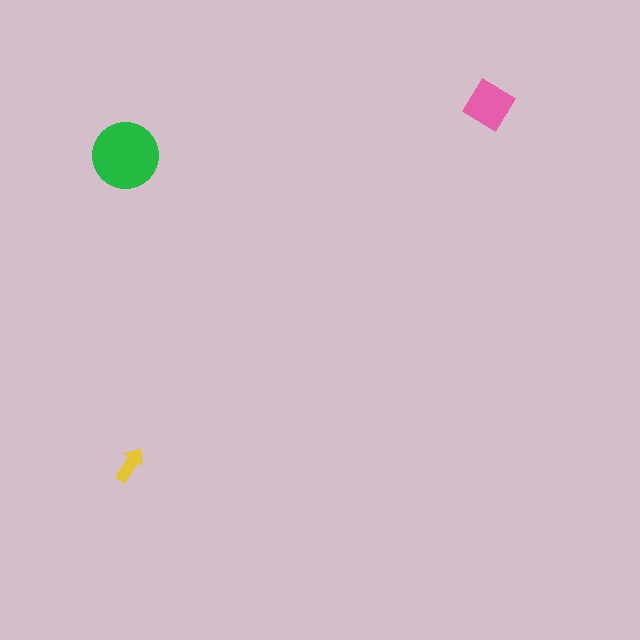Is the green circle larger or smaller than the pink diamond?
Larger.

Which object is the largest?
The green circle.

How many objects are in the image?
There are 3 objects in the image.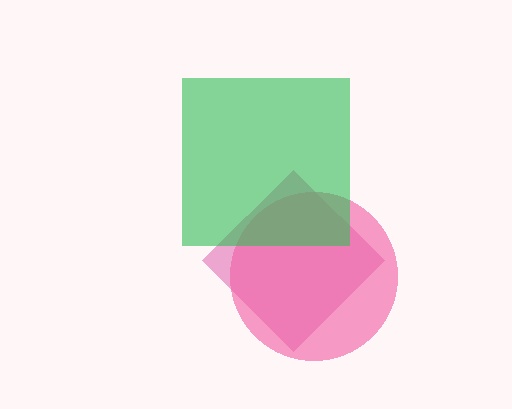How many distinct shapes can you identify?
There are 3 distinct shapes: a magenta diamond, a pink circle, a green square.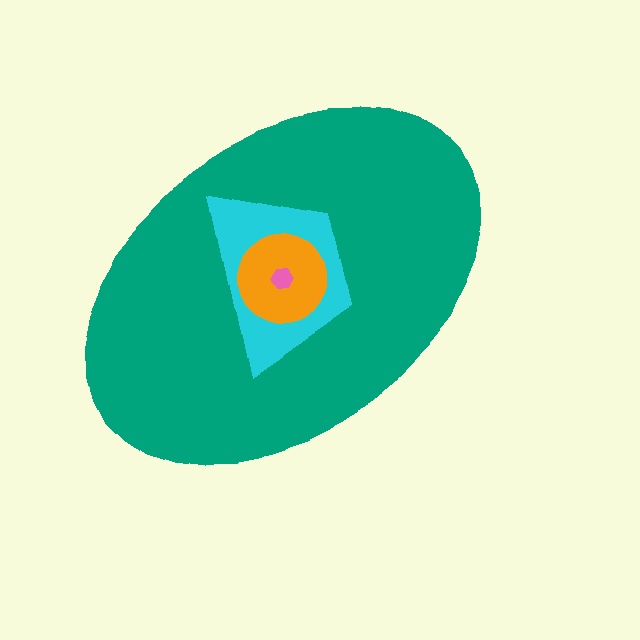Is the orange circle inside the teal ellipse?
Yes.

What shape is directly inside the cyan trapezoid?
The orange circle.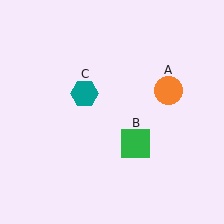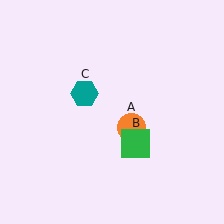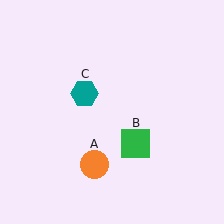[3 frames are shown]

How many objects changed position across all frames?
1 object changed position: orange circle (object A).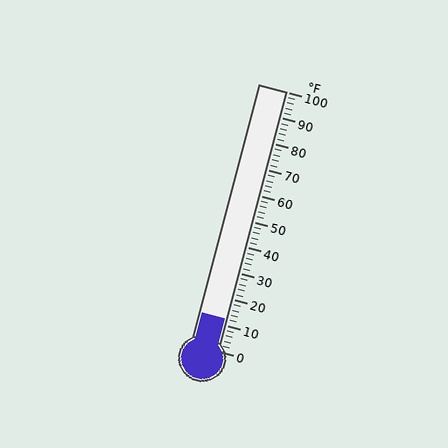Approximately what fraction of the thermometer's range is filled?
The thermometer is filled to approximately 10% of its range.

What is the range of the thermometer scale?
The thermometer scale ranges from 0°F to 100°F.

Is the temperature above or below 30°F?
The temperature is below 30°F.